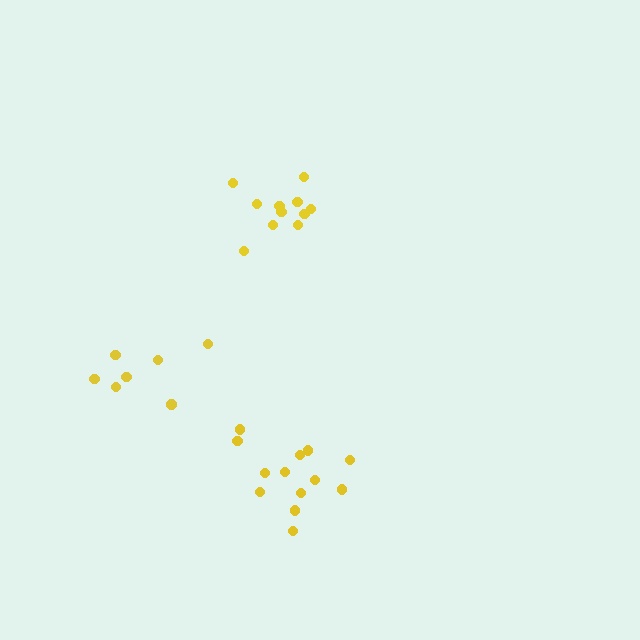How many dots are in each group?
Group 1: 11 dots, Group 2: 13 dots, Group 3: 7 dots (31 total).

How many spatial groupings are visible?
There are 3 spatial groupings.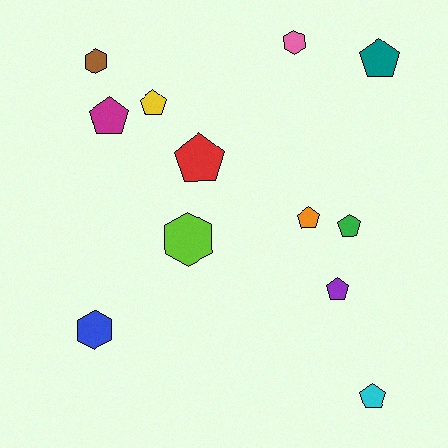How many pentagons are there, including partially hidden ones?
There are 8 pentagons.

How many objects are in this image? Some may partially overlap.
There are 12 objects.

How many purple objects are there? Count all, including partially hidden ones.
There is 1 purple object.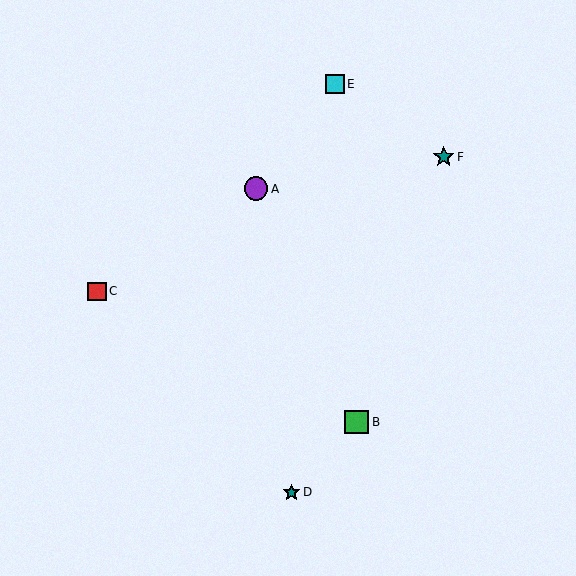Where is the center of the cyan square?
The center of the cyan square is at (335, 84).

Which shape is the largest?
The green square (labeled B) is the largest.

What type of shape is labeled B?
Shape B is a green square.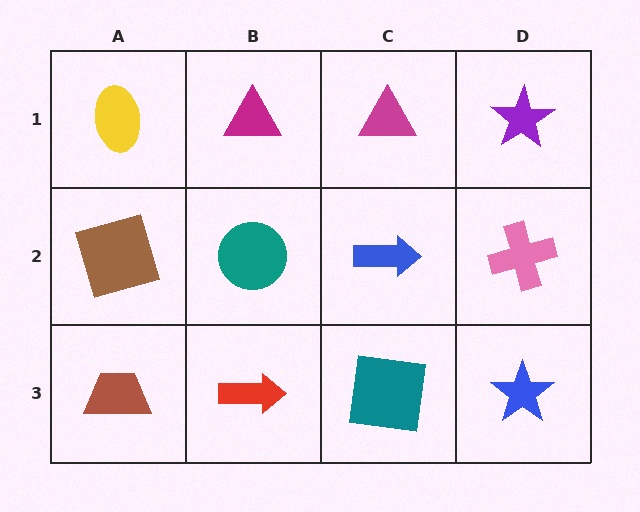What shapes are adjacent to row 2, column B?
A magenta triangle (row 1, column B), a red arrow (row 3, column B), a brown square (row 2, column A), a blue arrow (row 2, column C).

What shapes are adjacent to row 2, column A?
A yellow ellipse (row 1, column A), a brown trapezoid (row 3, column A), a teal circle (row 2, column B).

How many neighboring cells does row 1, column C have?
3.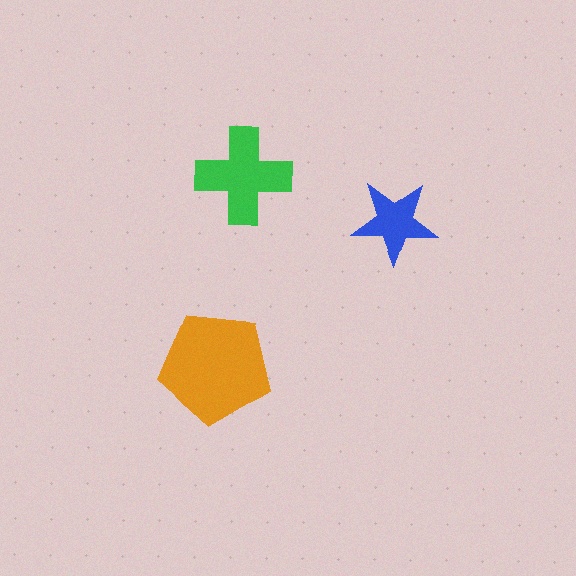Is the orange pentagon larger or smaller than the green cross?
Larger.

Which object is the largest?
The orange pentagon.